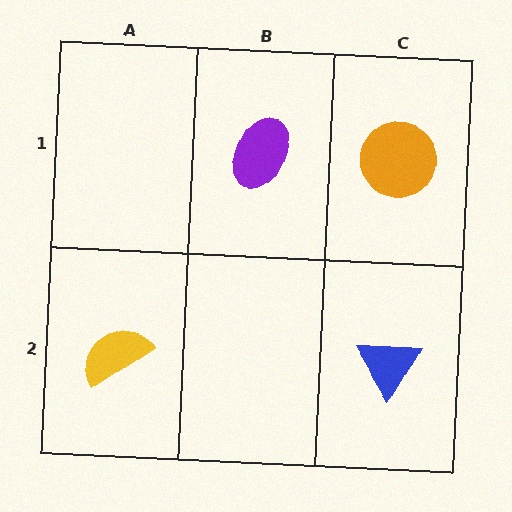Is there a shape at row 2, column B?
No, that cell is empty.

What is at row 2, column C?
A blue triangle.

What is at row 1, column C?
An orange circle.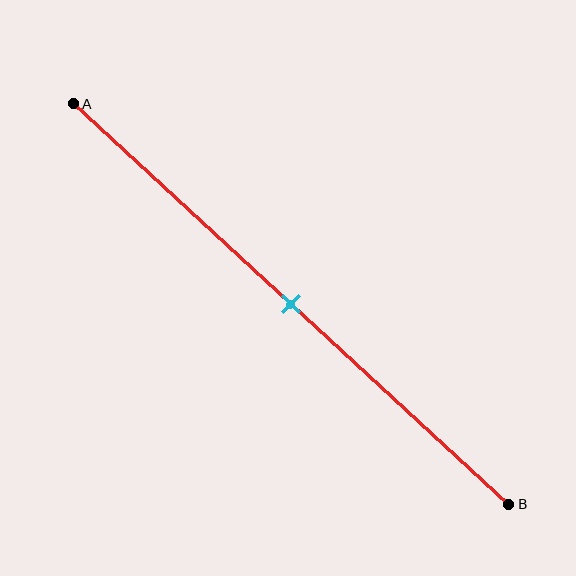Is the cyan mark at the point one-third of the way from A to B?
No, the mark is at about 50% from A, not at the 33% one-third point.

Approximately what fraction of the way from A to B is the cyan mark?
The cyan mark is approximately 50% of the way from A to B.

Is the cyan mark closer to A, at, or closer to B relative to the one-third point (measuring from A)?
The cyan mark is closer to point B than the one-third point of segment AB.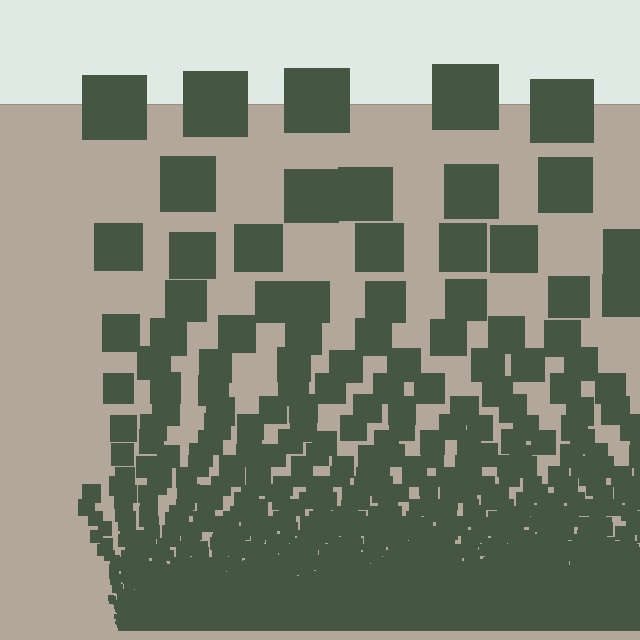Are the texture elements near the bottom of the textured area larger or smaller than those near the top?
Smaller. The gradient is inverted — elements near the bottom are smaller and denser.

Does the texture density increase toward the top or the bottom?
Density increases toward the bottom.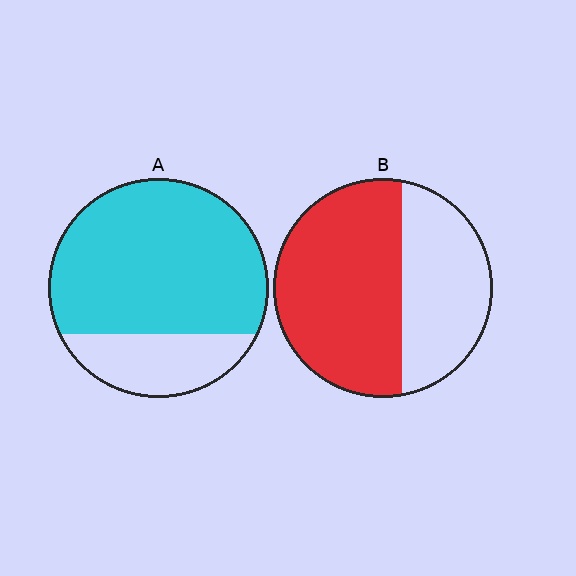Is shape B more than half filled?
Yes.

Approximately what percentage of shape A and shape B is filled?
A is approximately 75% and B is approximately 60%.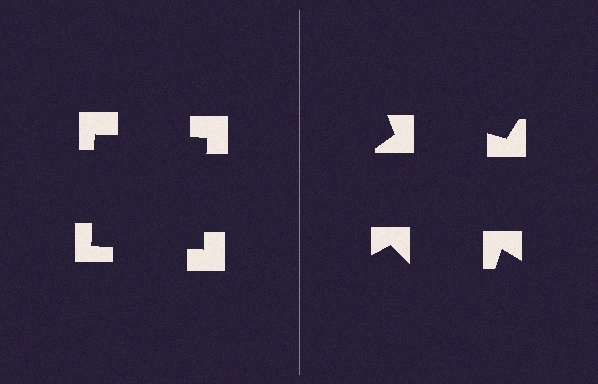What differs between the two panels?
The notched squares are positioned identically on both sides; only the wedge orientations differ. On the left they align to a square; on the right they are misaligned.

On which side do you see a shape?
An illusory square appears on the left side. On the right side the wedge cuts are rotated, so no coherent shape forms.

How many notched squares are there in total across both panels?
8 — 4 on each side.